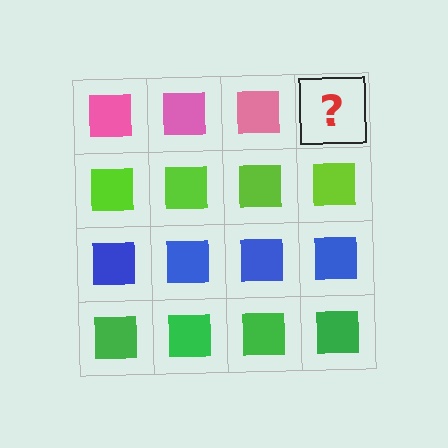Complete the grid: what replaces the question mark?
The question mark should be replaced with a pink square.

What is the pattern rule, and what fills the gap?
The rule is that each row has a consistent color. The gap should be filled with a pink square.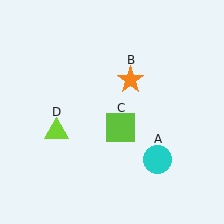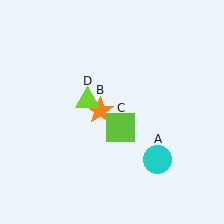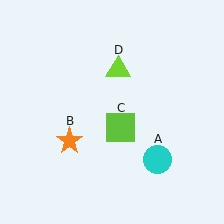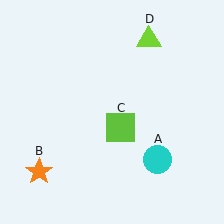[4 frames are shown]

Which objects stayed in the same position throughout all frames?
Cyan circle (object A) and lime square (object C) remained stationary.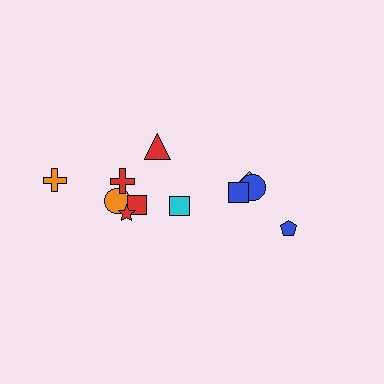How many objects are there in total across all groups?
There are 11 objects.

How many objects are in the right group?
There are 4 objects.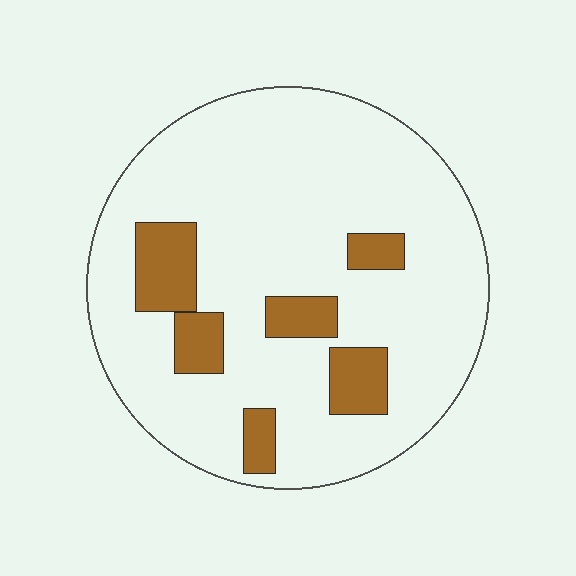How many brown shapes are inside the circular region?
6.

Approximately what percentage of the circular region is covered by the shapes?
Approximately 15%.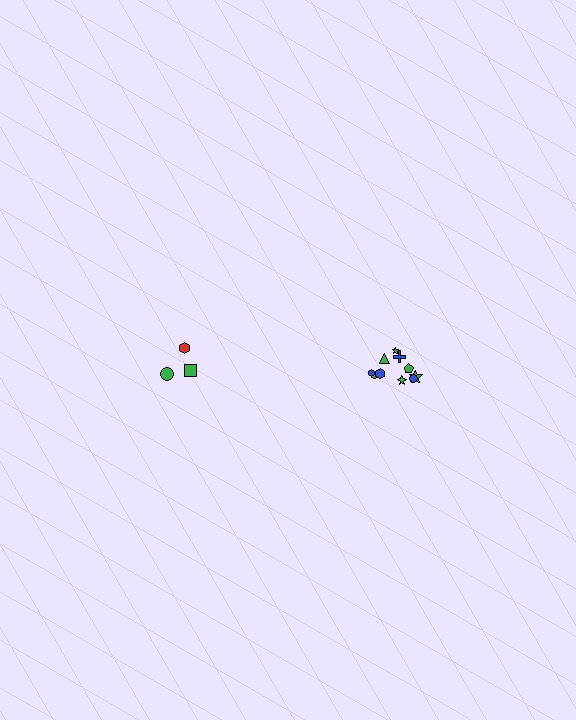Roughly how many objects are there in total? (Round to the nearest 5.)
Roughly 15 objects in total.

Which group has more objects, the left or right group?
The right group.